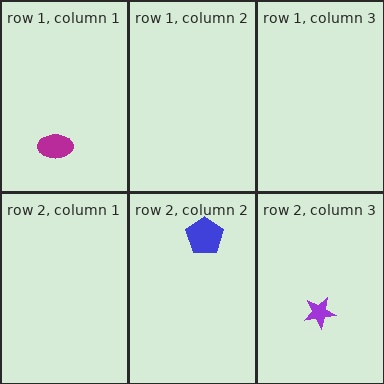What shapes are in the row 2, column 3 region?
The purple star.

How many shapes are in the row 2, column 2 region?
1.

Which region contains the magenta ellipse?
The row 1, column 1 region.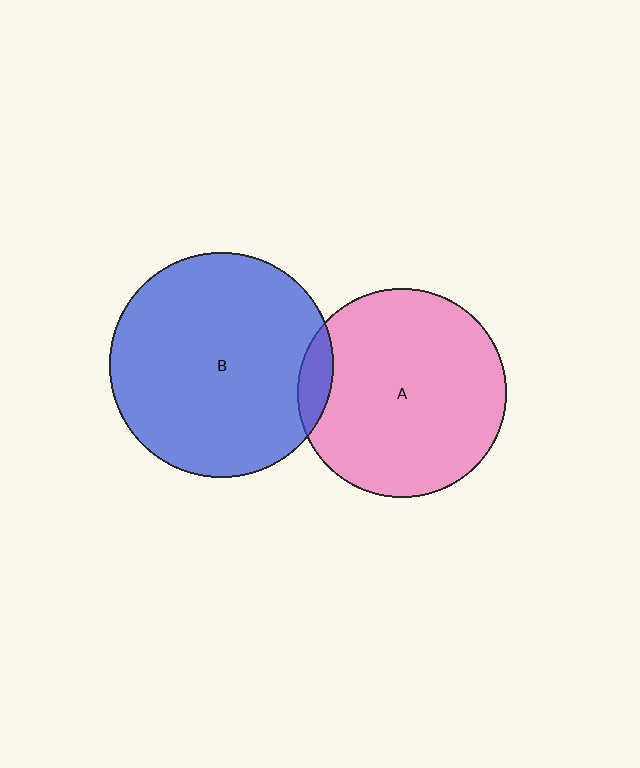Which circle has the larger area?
Circle B (blue).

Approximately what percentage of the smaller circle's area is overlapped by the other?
Approximately 10%.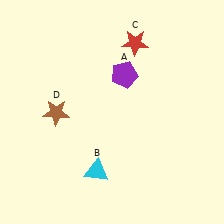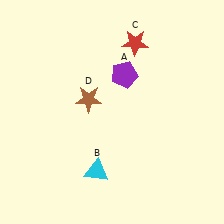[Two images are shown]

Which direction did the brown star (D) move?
The brown star (D) moved right.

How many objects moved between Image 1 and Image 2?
1 object moved between the two images.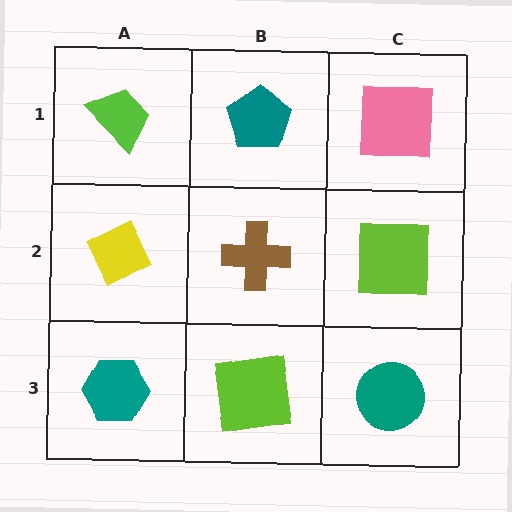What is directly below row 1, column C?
A lime square.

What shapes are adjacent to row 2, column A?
A lime trapezoid (row 1, column A), a teal hexagon (row 3, column A), a brown cross (row 2, column B).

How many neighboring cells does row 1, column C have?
2.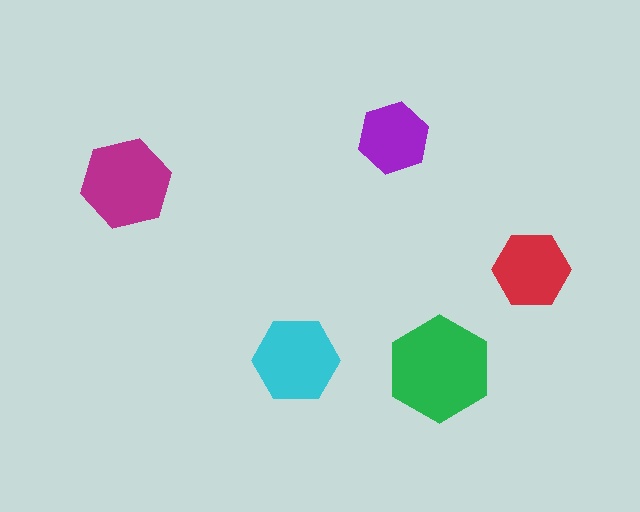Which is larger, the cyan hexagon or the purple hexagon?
The cyan one.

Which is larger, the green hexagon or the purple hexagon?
The green one.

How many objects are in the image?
There are 5 objects in the image.